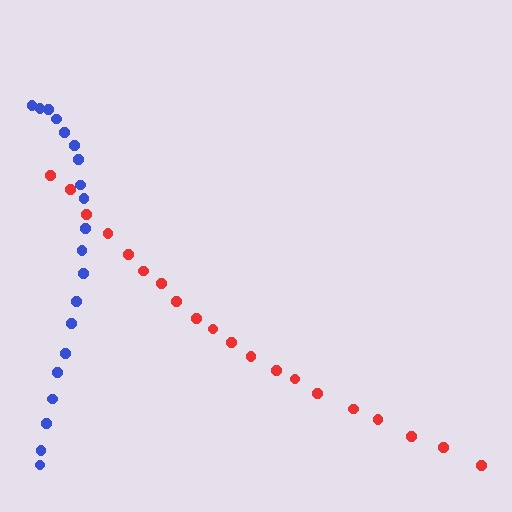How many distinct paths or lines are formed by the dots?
There are 2 distinct paths.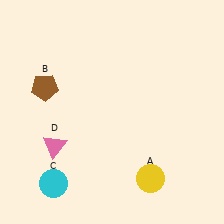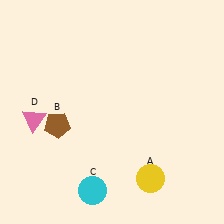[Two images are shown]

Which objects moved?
The objects that moved are: the brown pentagon (B), the cyan circle (C), the pink triangle (D).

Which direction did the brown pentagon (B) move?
The brown pentagon (B) moved down.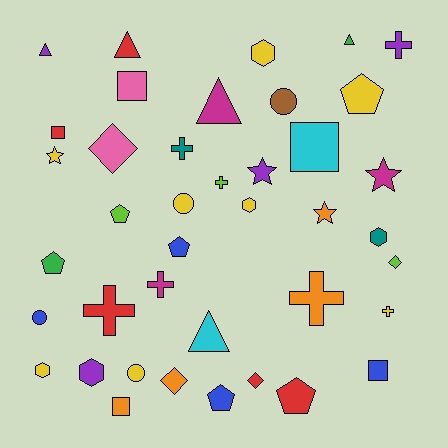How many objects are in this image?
There are 40 objects.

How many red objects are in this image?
There are 5 red objects.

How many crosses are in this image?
There are 7 crosses.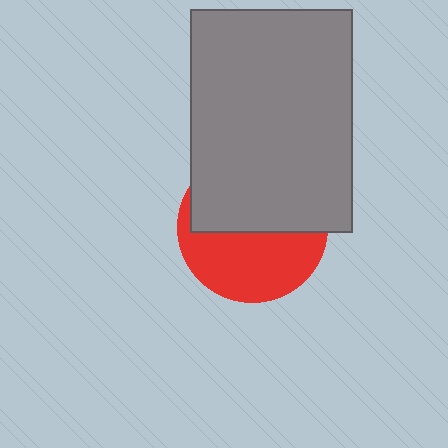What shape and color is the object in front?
The object in front is a gray rectangle.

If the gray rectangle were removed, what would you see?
You would see the complete red circle.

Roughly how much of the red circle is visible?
About half of it is visible (roughly 47%).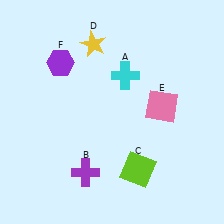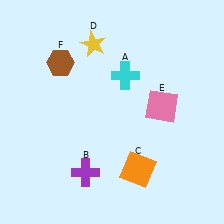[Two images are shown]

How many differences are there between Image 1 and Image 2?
There are 2 differences between the two images.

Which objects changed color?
C changed from lime to orange. F changed from purple to brown.